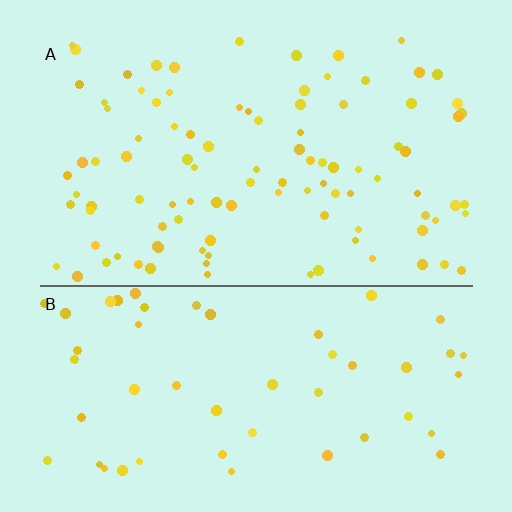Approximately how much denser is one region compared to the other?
Approximately 1.9× — region A over region B.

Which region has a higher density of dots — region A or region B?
A (the top).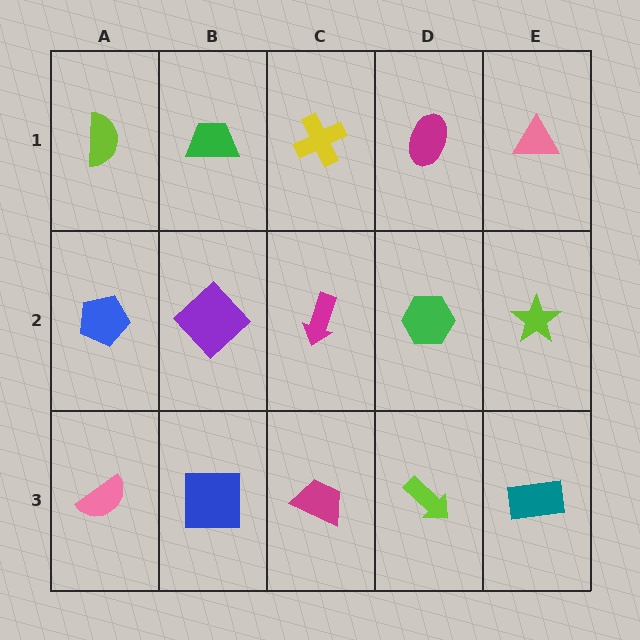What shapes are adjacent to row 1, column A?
A blue pentagon (row 2, column A), a green trapezoid (row 1, column B).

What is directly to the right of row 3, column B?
A magenta trapezoid.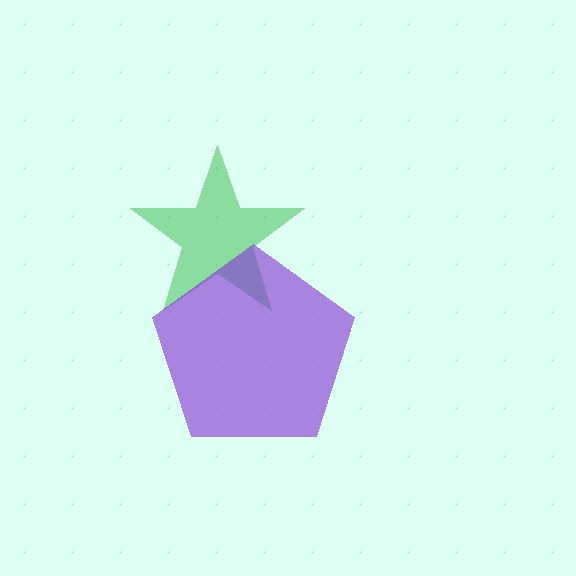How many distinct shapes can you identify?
There are 2 distinct shapes: a green star, a purple pentagon.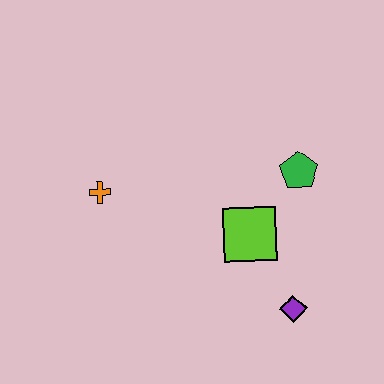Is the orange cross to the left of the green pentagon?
Yes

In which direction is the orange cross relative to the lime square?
The orange cross is to the left of the lime square.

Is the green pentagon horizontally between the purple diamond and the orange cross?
No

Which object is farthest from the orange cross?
The purple diamond is farthest from the orange cross.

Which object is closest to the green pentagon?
The lime square is closest to the green pentagon.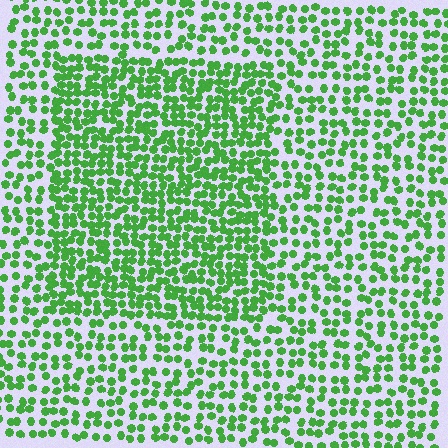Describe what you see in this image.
The image contains small green elements arranged at two different densities. A rectangle-shaped region is visible where the elements are more densely packed than the surrounding area.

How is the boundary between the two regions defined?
The boundary is defined by a change in element density (approximately 1.6x ratio). All elements are the same color, size, and shape.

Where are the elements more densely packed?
The elements are more densely packed inside the rectangle boundary.